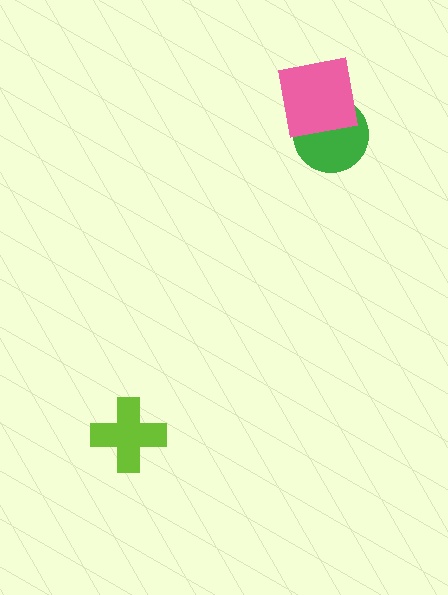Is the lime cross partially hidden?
No, no other shape covers it.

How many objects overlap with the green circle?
1 object overlaps with the green circle.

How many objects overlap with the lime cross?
0 objects overlap with the lime cross.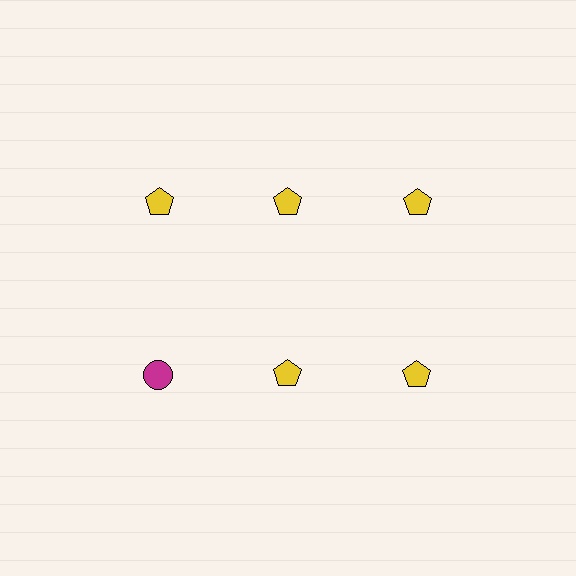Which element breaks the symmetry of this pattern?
The magenta circle in the second row, leftmost column breaks the symmetry. All other shapes are yellow pentagons.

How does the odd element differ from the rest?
It differs in both color (magenta instead of yellow) and shape (circle instead of pentagon).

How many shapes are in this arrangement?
There are 6 shapes arranged in a grid pattern.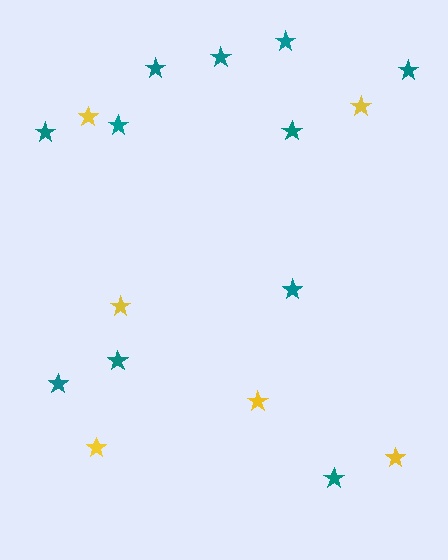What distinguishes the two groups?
There are 2 groups: one group of yellow stars (6) and one group of teal stars (11).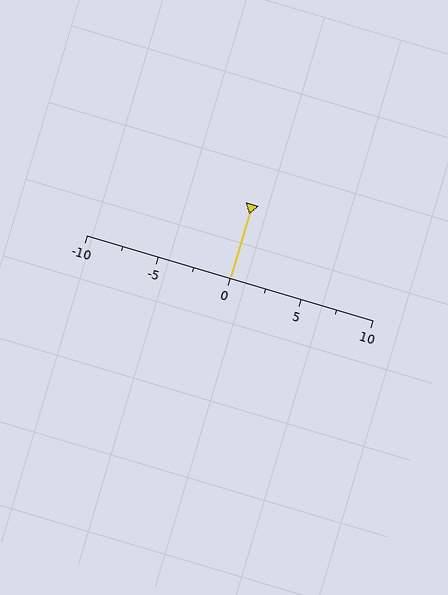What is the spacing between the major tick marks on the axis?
The major ticks are spaced 5 apart.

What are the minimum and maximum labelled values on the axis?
The axis runs from -10 to 10.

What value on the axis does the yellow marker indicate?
The marker indicates approximately 0.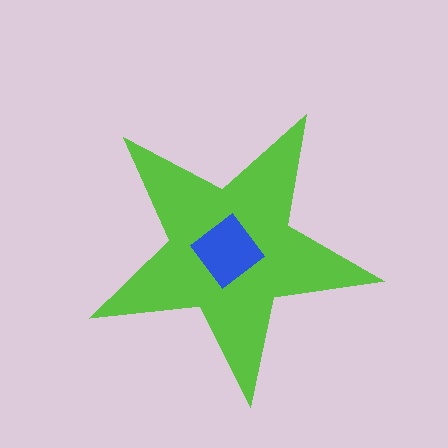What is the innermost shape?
The blue diamond.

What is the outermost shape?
The lime star.